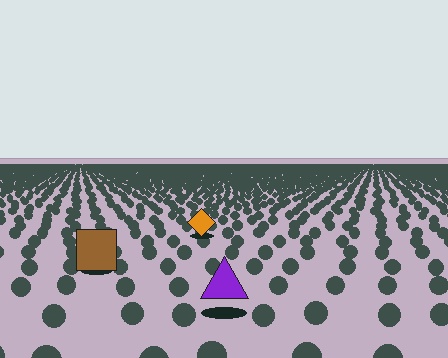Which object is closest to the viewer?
The purple triangle is closest. The texture marks near it are larger and more spread out.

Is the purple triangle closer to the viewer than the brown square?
Yes. The purple triangle is closer — you can tell from the texture gradient: the ground texture is coarser near it.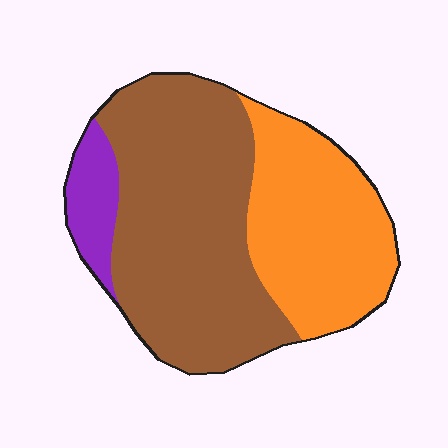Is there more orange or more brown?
Brown.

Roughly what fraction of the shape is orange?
Orange covers around 35% of the shape.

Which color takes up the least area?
Purple, at roughly 10%.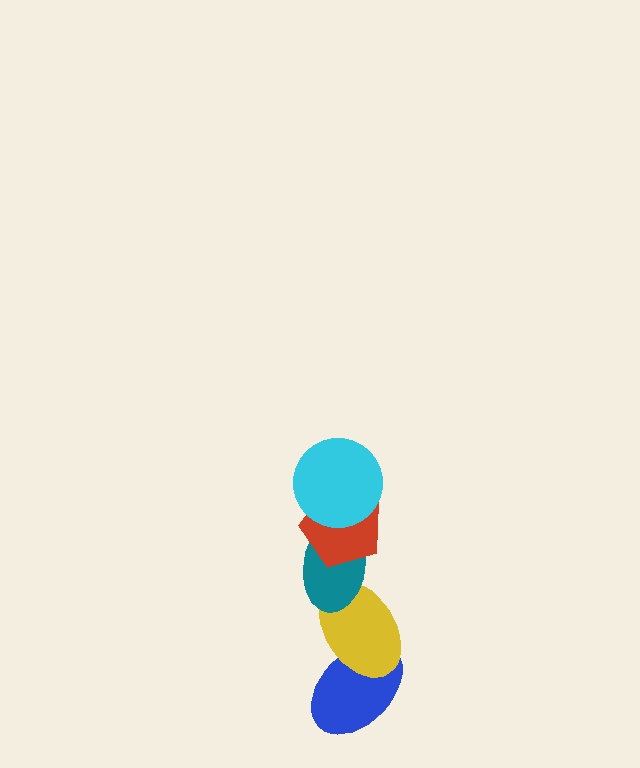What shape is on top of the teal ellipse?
The red pentagon is on top of the teal ellipse.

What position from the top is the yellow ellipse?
The yellow ellipse is 4th from the top.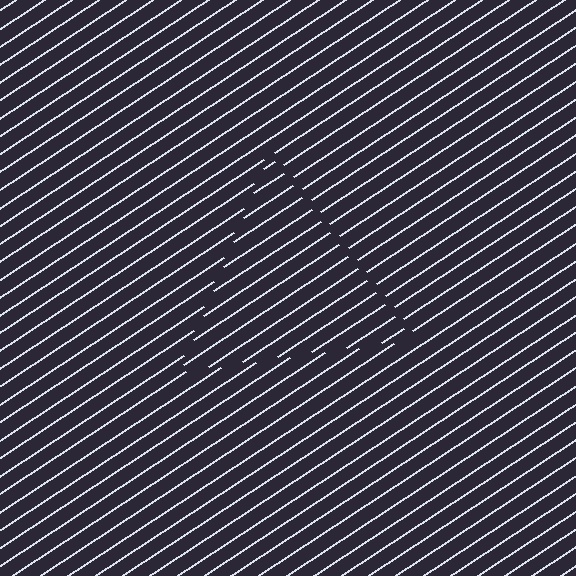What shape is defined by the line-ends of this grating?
An illusory triangle. The interior of the shape contains the same grating, shifted by half a period — the contour is defined by the phase discontinuity where line-ends from the inner and outer gratings abut.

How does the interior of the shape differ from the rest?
The interior of the shape contains the same grating, shifted by half a period — the contour is defined by the phase discontinuity where line-ends from the inner and outer gratings abut.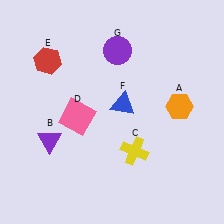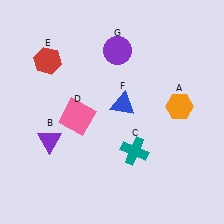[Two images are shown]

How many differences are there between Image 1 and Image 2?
There is 1 difference between the two images.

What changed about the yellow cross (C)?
In Image 1, C is yellow. In Image 2, it changed to teal.